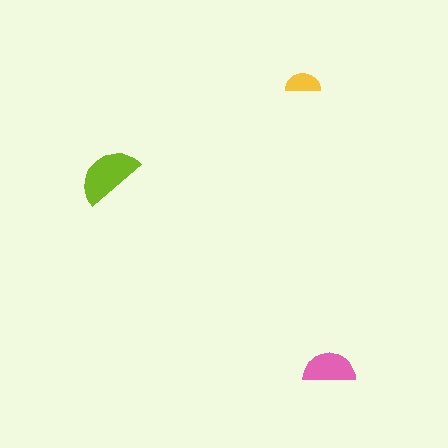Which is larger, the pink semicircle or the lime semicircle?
The lime one.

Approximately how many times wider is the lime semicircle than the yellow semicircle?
About 2 times wider.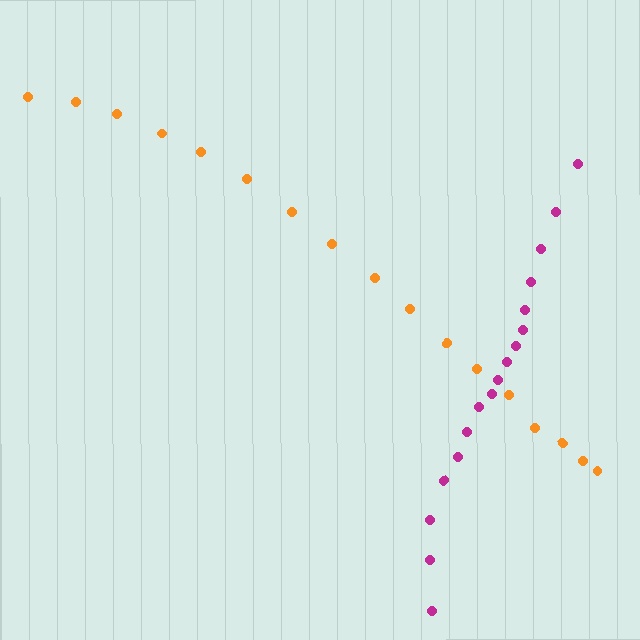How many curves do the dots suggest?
There are 2 distinct paths.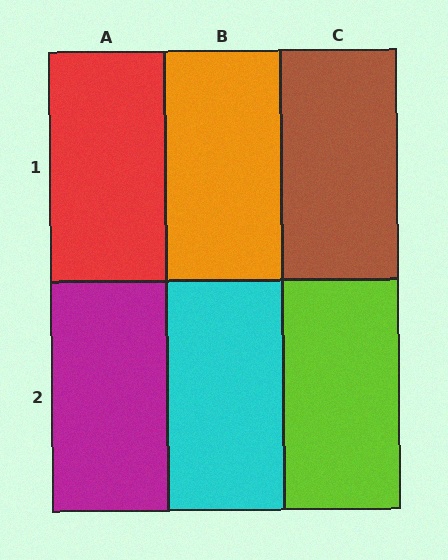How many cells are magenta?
1 cell is magenta.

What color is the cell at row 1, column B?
Orange.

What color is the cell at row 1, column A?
Red.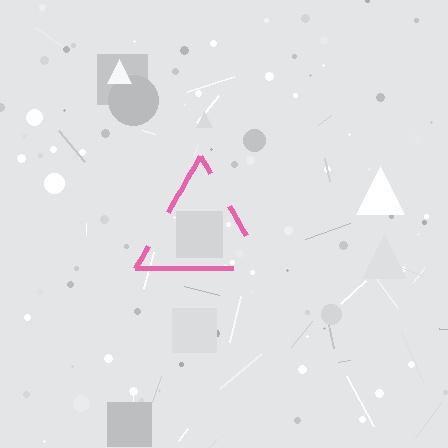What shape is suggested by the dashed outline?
The dashed outline suggests a triangle.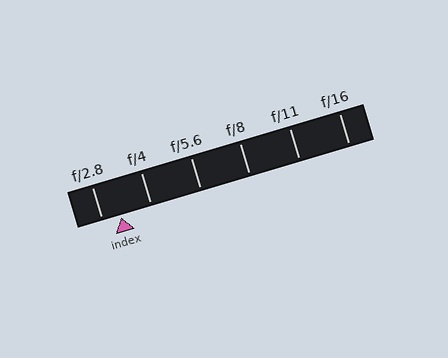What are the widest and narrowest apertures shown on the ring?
The widest aperture shown is f/2.8 and the narrowest is f/16.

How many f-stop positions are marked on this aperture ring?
There are 6 f-stop positions marked.